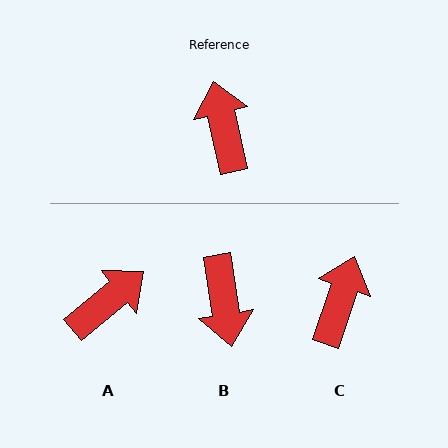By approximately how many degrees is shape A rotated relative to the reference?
Approximately 64 degrees clockwise.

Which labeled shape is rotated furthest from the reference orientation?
B, about 176 degrees away.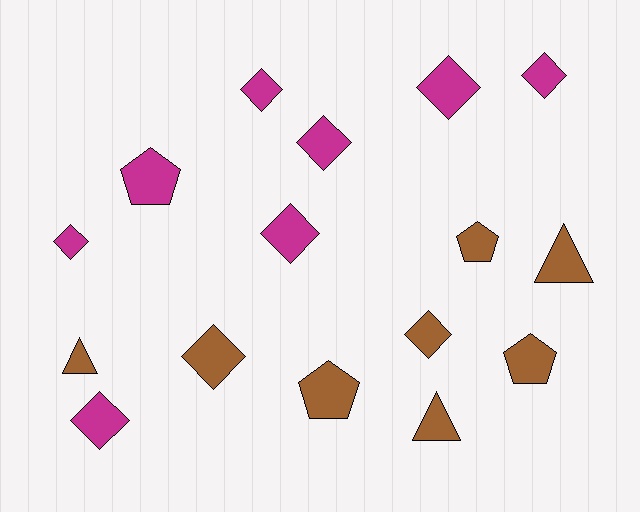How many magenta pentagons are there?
There is 1 magenta pentagon.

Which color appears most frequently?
Magenta, with 8 objects.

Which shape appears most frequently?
Diamond, with 9 objects.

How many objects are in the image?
There are 16 objects.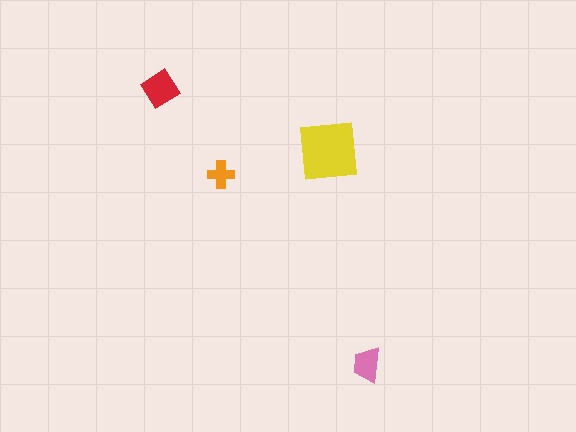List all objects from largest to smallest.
The yellow square, the red diamond, the pink trapezoid, the orange cross.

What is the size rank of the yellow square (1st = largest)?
1st.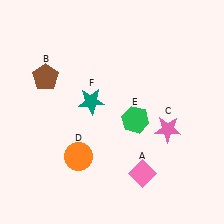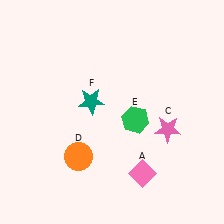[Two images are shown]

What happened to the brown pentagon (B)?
The brown pentagon (B) was removed in Image 2. It was in the top-left area of Image 1.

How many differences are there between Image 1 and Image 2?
There is 1 difference between the two images.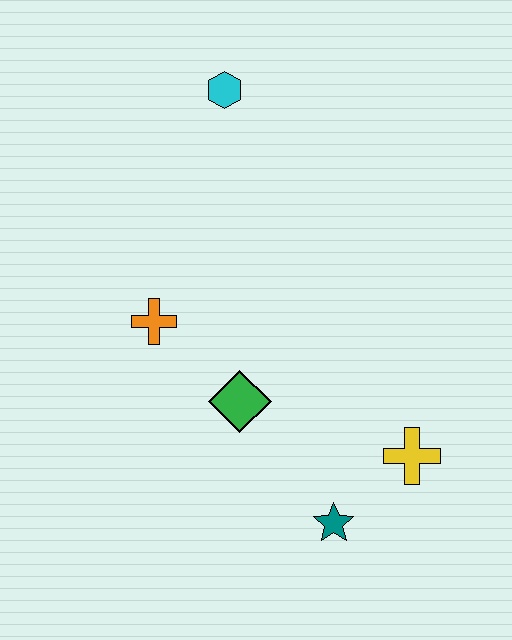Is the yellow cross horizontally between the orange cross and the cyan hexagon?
No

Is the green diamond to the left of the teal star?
Yes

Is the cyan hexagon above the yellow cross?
Yes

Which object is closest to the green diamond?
The orange cross is closest to the green diamond.